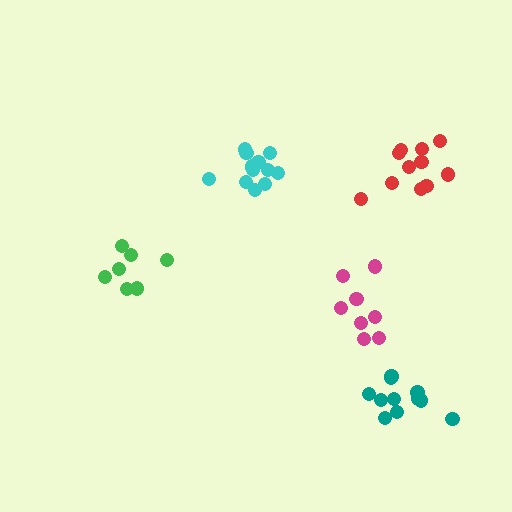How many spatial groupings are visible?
There are 5 spatial groupings.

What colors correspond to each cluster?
The clusters are colored: green, red, magenta, cyan, teal.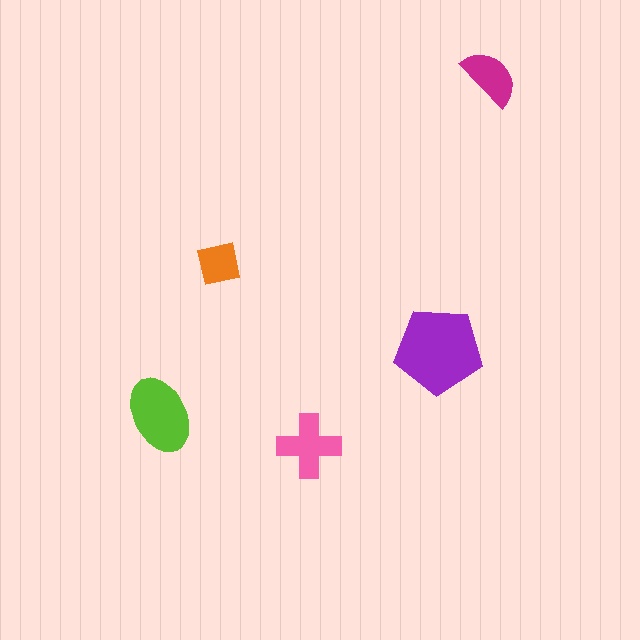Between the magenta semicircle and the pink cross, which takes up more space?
The pink cross.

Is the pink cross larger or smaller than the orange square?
Larger.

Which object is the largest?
The purple pentagon.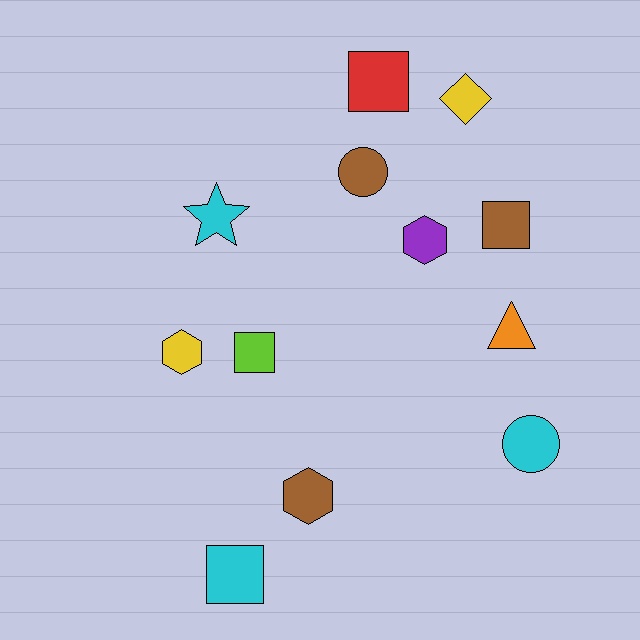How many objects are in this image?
There are 12 objects.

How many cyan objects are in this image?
There are 3 cyan objects.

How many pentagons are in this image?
There are no pentagons.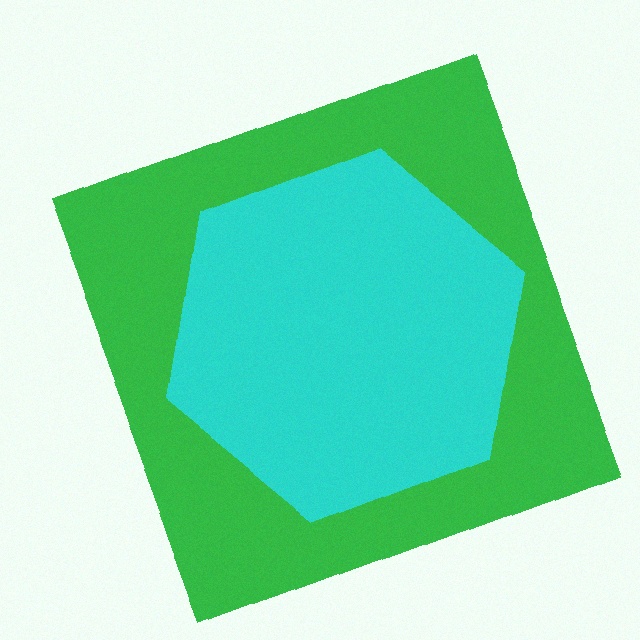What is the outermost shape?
The green square.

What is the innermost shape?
The cyan hexagon.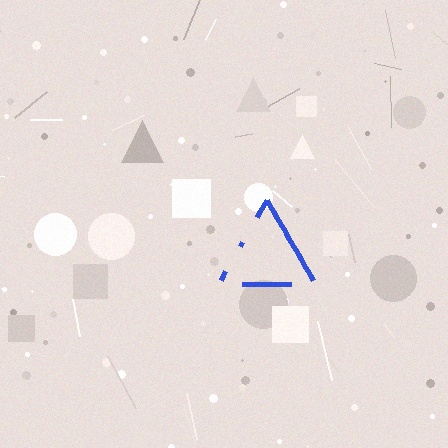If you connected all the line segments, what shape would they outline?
They would outline a triangle.